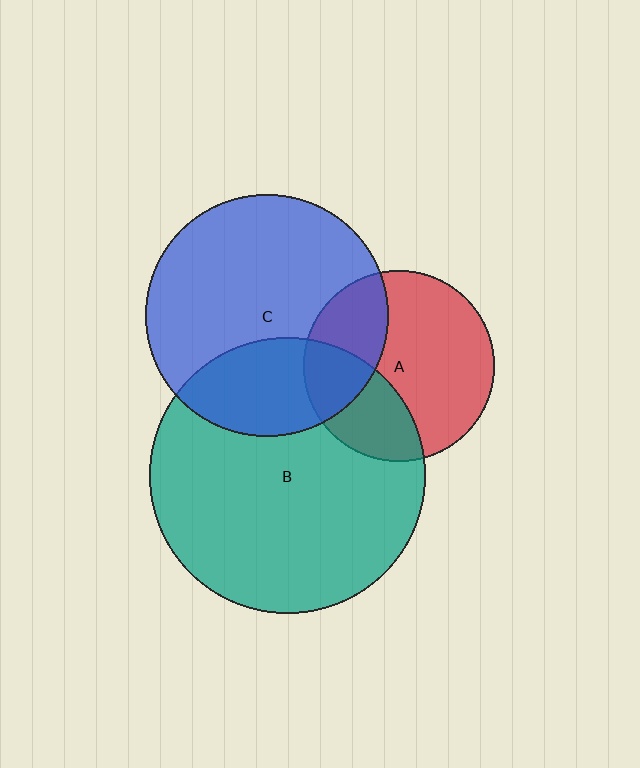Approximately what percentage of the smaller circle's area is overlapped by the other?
Approximately 30%.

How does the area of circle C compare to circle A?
Approximately 1.6 times.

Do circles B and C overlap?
Yes.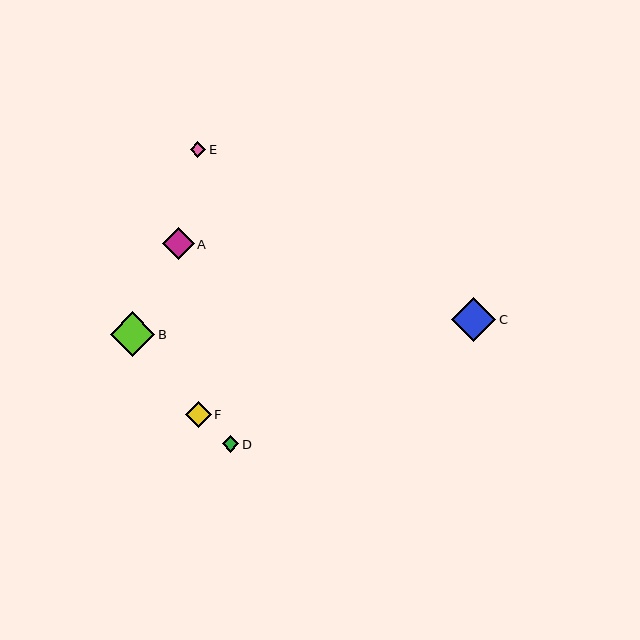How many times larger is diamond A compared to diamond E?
Diamond A is approximately 2.0 times the size of diamond E.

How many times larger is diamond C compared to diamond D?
Diamond C is approximately 2.7 times the size of diamond D.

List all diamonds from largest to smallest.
From largest to smallest: B, C, A, F, D, E.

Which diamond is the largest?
Diamond B is the largest with a size of approximately 45 pixels.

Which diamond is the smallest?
Diamond E is the smallest with a size of approximately 16 pixels.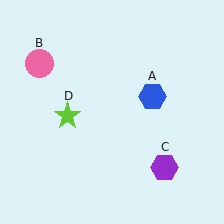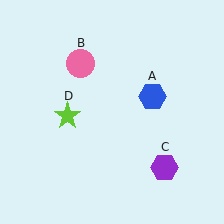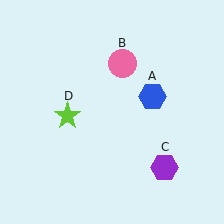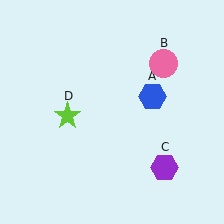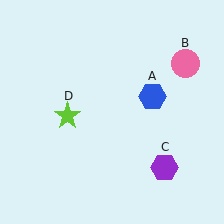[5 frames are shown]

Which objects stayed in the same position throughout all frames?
Blue hexagon (object A) and purple hexagon (object C) and lime star (object D) remained stationary.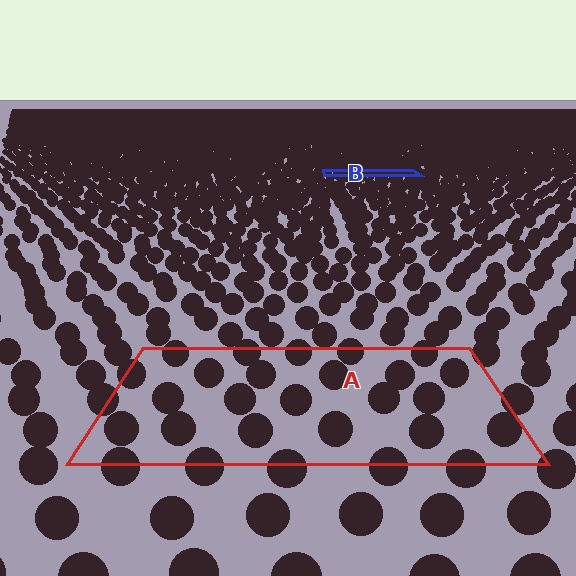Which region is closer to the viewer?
Region A is closer. The texture elements there are larger and more spread out.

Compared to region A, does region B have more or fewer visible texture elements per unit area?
Region B has more texture elements per unit area — they are packed more densely because it is farther away.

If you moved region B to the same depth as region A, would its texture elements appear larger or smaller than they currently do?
They would appear larger. At a closer depth, the same texture elements are projected at a bigger on-screen size.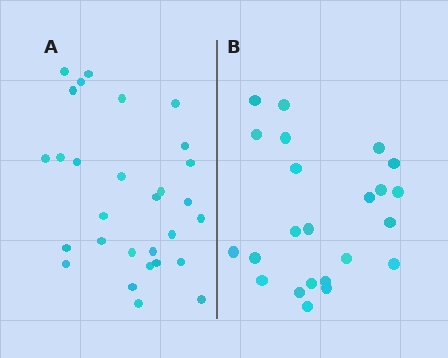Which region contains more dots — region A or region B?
Region A (the left region) has more dots.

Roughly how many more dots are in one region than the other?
Region A has about 6 more dots than region B.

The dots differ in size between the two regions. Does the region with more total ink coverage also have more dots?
No. Region B has more total ink coverage because its dots are larger, but region A actually contains more individual dots. Total area can be misleading — the number of items is what matters here.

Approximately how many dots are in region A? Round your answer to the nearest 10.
About 30 dots. (The exact count is 29, which rounds to 30.)